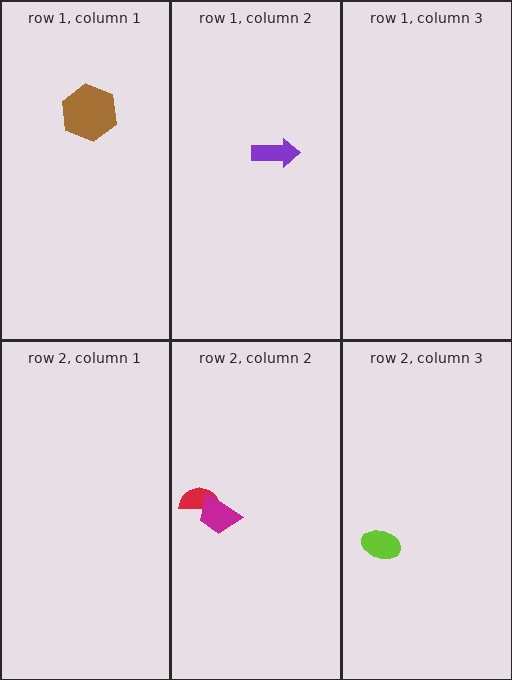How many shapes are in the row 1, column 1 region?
1.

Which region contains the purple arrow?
The row 1, column 2 region.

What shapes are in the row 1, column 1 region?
The brown hexagon.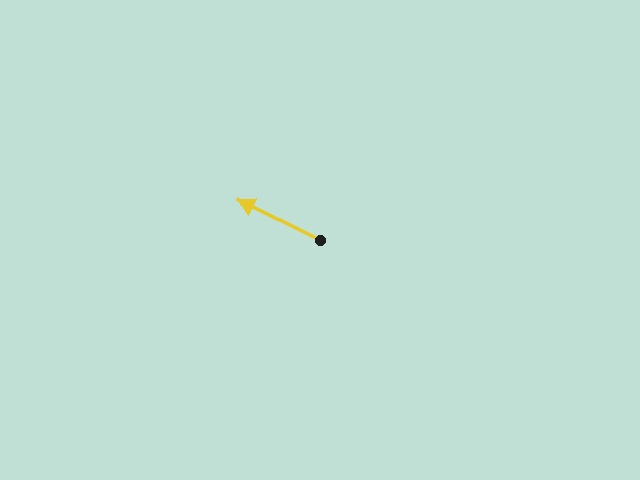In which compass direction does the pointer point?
Northwest.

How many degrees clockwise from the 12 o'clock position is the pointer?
Approximately 296 degrees.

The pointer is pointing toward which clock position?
Roughly 10 o'clock.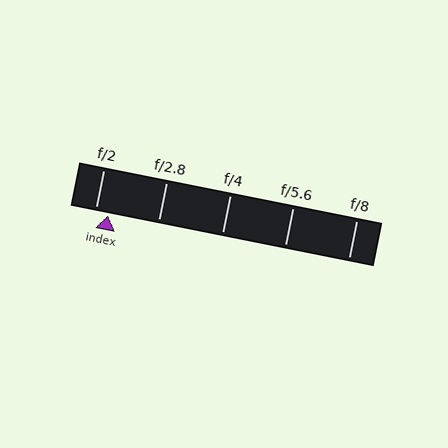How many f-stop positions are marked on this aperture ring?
There are 5 f-stop positions marked.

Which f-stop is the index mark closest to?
The index mark is closest to f/2.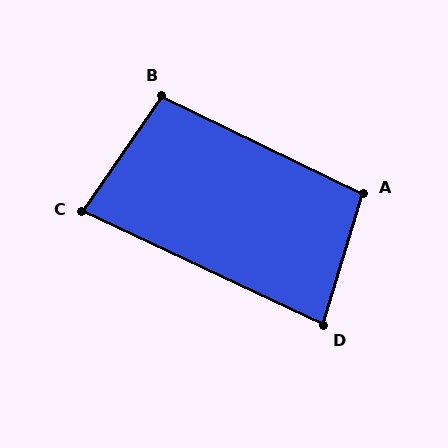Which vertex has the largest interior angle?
A, at approximately 99 degrees.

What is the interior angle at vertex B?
Approximately 99 degrees (obtuse).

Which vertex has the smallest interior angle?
C, at approximately 81 degrees.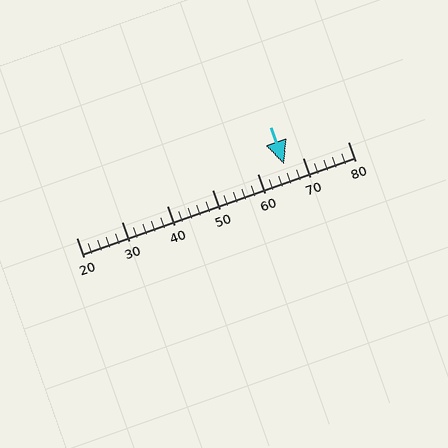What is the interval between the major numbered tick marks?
The major tick marks are spaced 10 units apart.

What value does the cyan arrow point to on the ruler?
The cyan arrow points to approximately 66.